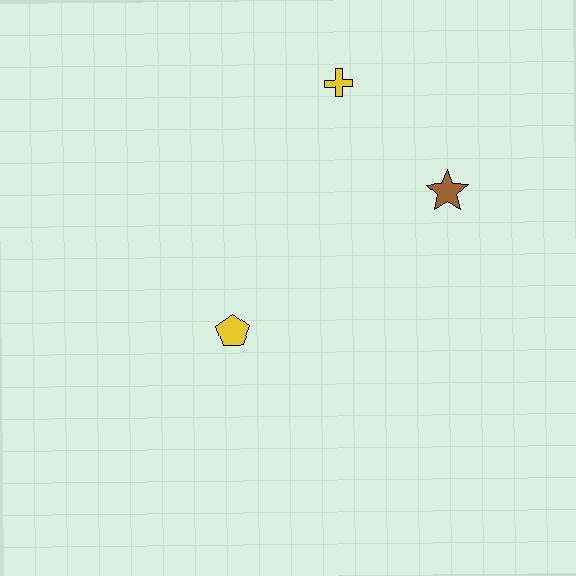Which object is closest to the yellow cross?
The brown star is closest to the yellow cross.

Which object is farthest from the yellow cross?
The yellow pentagon is farthest from the yellow cross.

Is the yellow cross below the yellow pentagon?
No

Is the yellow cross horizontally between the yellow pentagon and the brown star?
Yes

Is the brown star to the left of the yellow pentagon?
No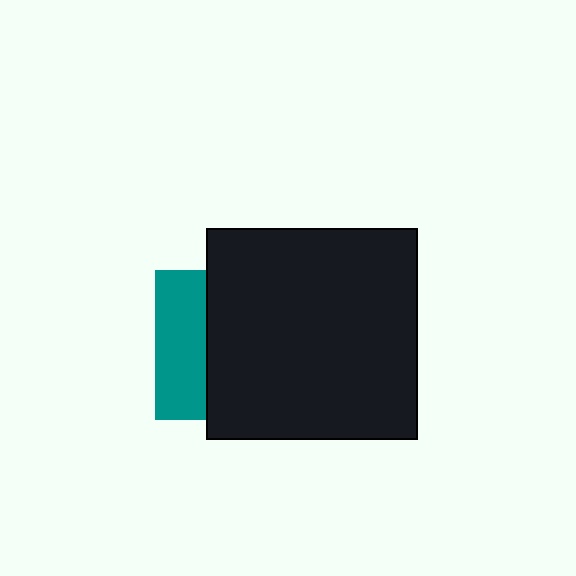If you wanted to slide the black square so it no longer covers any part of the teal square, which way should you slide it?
Slide it right — that is the most direct way to separate the two shapes.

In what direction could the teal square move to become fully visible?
The teal square could move left. That would shift it out from behind the black square entirely.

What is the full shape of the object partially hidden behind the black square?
The partially hidden object is a teal square.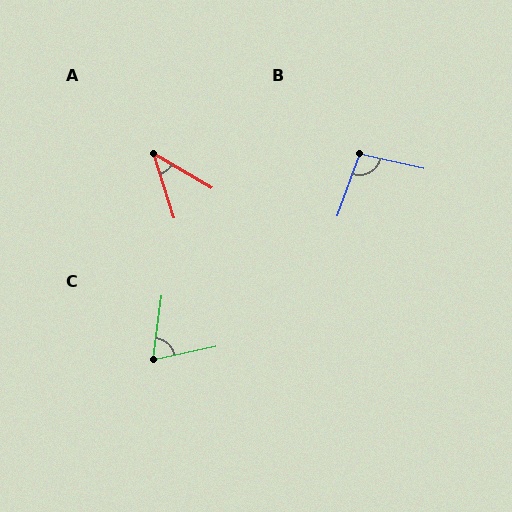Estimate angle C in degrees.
Approximately 70 degrees.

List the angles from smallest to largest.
A (42°), C (70°), B (97°).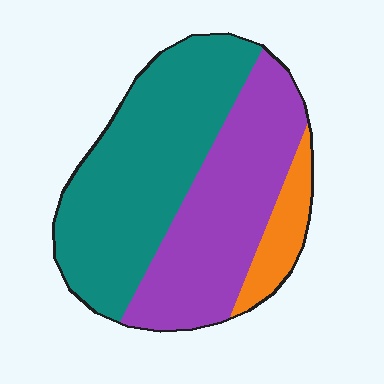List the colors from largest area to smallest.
From largest to smallest: teal, purple, orange.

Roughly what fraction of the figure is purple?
Purple takes up about two fifths (2/5) of the figure.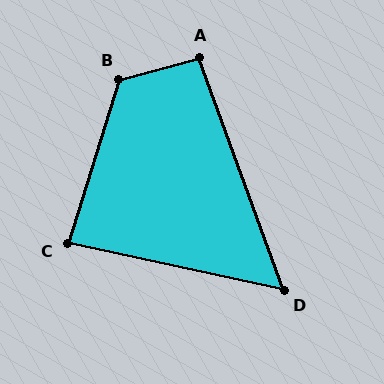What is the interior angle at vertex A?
Approximately 95 degrees (obtuse).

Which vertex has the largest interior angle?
B, at approximately 122 degrees.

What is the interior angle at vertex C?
Approximately 85 degrees (acute).